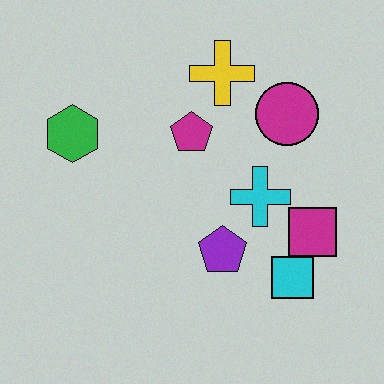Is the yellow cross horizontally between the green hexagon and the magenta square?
Yes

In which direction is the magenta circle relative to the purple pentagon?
The magenta circle is above the purple pentagon.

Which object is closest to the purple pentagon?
The cyan cross is closest to the purple pentagon.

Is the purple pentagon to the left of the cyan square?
Yes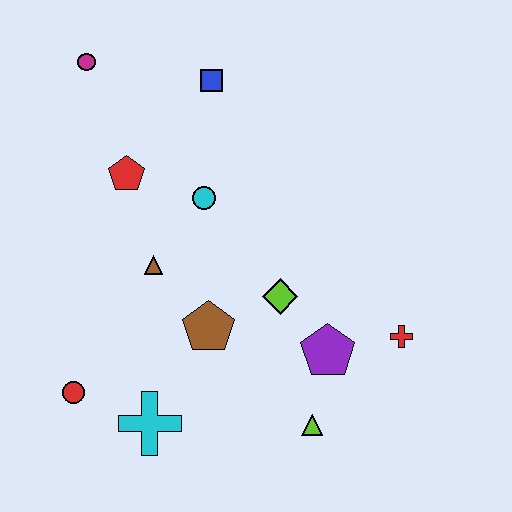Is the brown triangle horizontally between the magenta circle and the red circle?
No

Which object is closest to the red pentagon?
The cyan circle is closest to the red pentagon.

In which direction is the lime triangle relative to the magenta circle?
The lime triangle is below the magenta circle.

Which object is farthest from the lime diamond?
The magenta circle is farthest from the lime diamond.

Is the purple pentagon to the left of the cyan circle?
No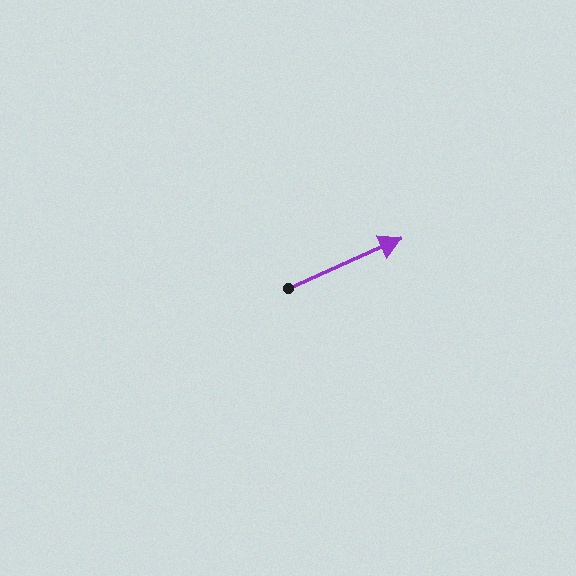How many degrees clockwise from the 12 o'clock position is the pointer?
Approximately 66 degrees.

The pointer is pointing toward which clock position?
Roughly 2 o'clock.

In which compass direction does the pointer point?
Northeast.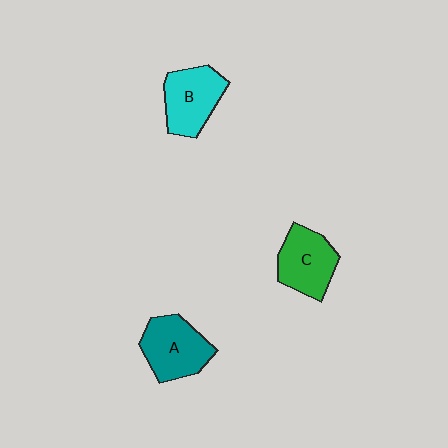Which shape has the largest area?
Shape A (teal).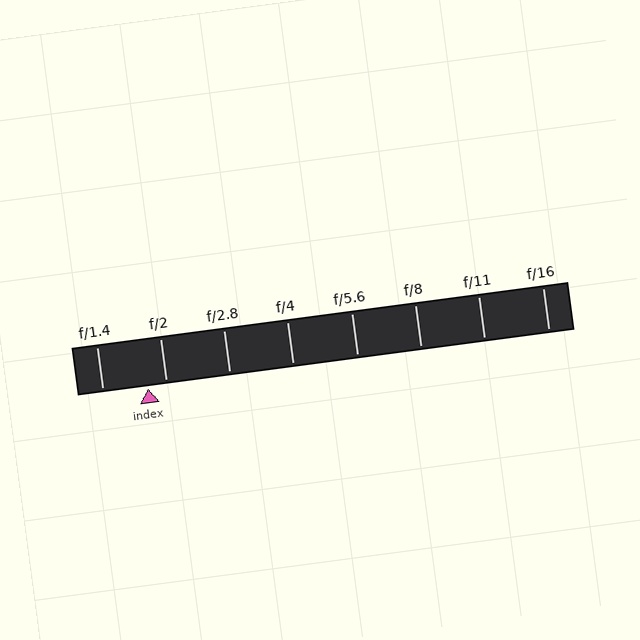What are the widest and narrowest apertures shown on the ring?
The widest aperture shown is f/1.4 and the narrowest is f/16.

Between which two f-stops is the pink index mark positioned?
The index mark is between f/1.4 and f/2.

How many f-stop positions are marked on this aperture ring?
There are 8 f-stop positions marked.